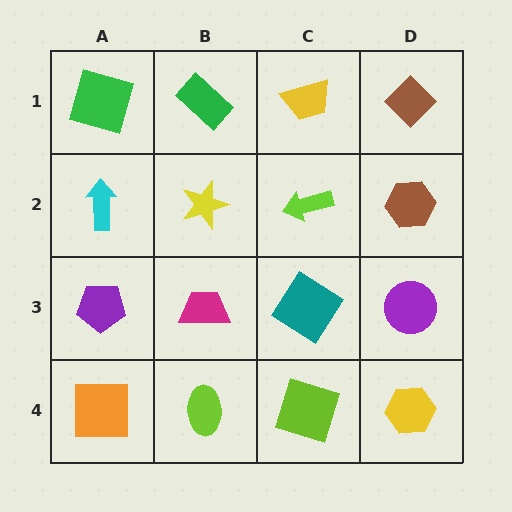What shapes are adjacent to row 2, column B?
A green rectangle (row 1, column B), a magenta trapezoid (row 3, column B), a cyan arrow (row 2, column A), a lime arrow (row 2, column C).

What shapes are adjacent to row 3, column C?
A lime arrow (row 2, column C), a lime square (row 4, column C), a magenta trapezoid (row 3, column B), a purple circle (row 3, column D).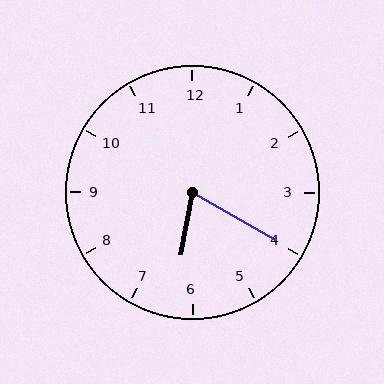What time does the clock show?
6:20.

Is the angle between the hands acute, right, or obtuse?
It is acute.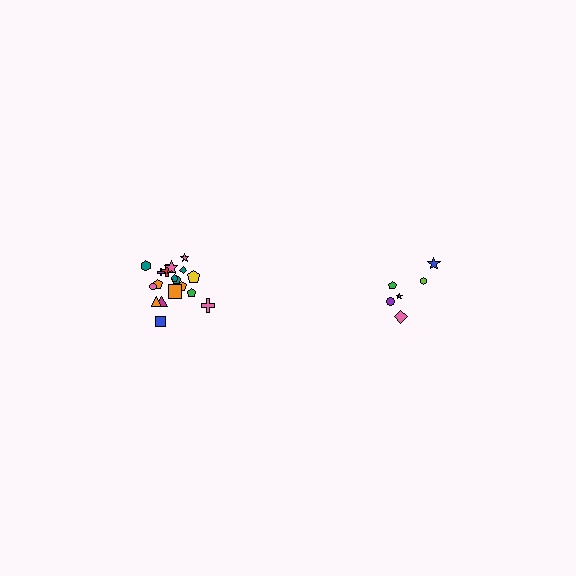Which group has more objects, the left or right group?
The left group.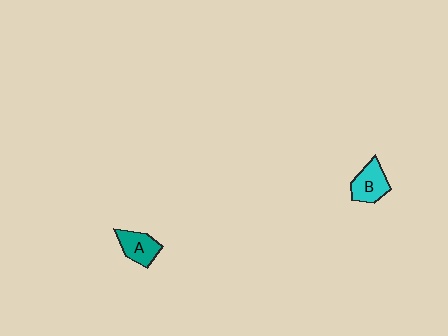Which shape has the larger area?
Shape B (cyan).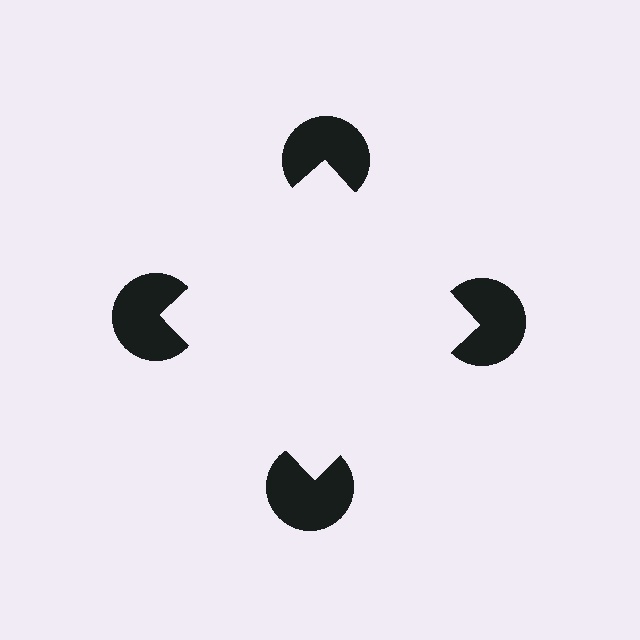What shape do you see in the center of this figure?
An illusory square — its edges are inferred from the aligned wedge cuts in the pac-man discs, not physically drawn.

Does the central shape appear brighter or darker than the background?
It typically appears slightly brighter than the background, even though no actual brightness change is drawn.